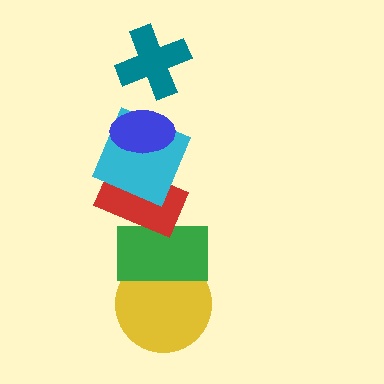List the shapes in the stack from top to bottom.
From top to bottom: the teal cross, the blue ellipse, the cyan square, the red rectangle, the green rectangle, the yellow circle.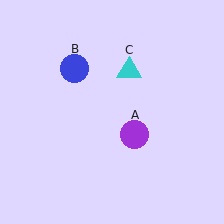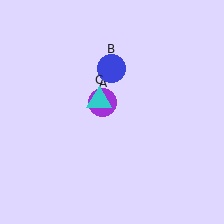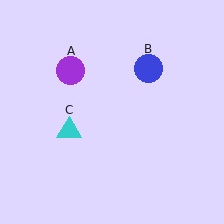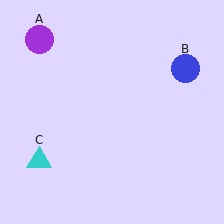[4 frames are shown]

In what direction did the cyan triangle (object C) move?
The cyan triangle (object C) moved down and to the left.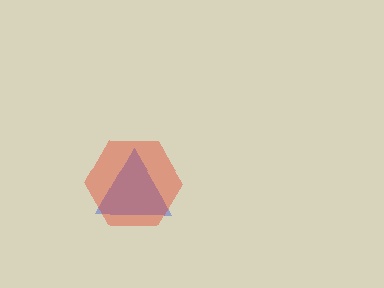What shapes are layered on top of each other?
The layered shapes are: a blue triangle, a red hexagon.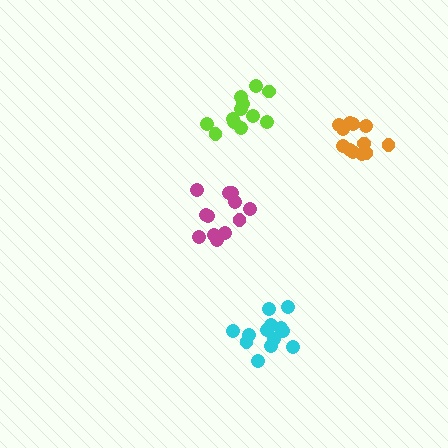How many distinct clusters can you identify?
There are 4 distinct clusters.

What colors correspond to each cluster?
The clusters are colored: orange, magenta, cyan, lime.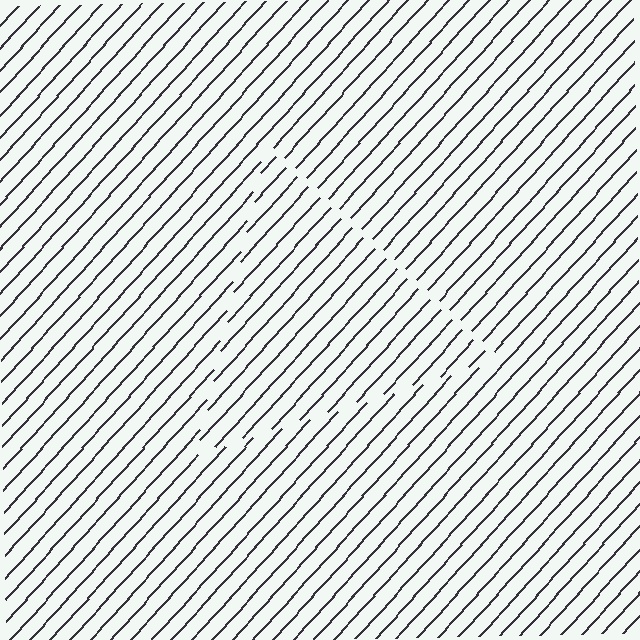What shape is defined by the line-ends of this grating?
An illusory triangle. The interior of the shape contains the same grating, shifted by half a period — the contour is defined by the phase discontinuity where line-ends from the inner and outer gratings abut.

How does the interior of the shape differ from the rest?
The interior of the shape contains the same grating, shifted by half a period — the contour is defined by the phase discontinuity where line-ends from the inner and outer gratings abut.